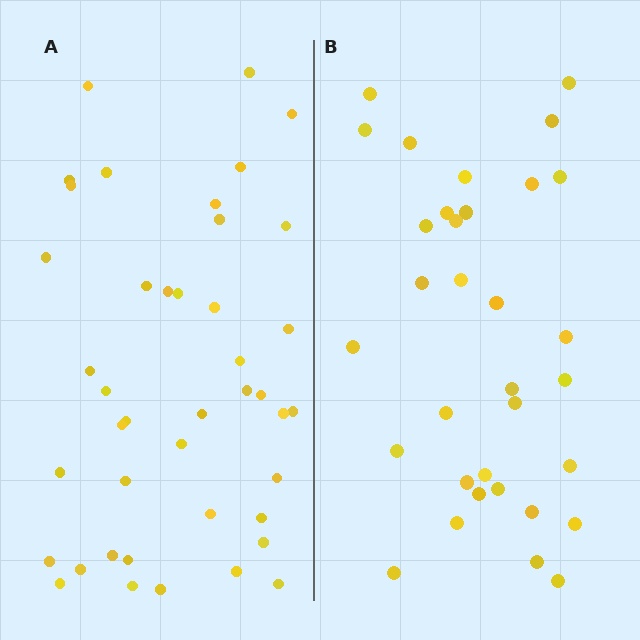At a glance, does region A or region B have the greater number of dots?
Region A (the left region) has more dots.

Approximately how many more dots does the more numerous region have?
Region A has roughly 8 or so more dots than region B.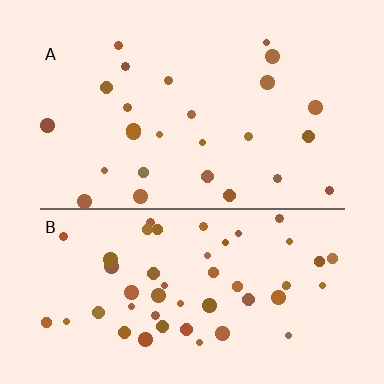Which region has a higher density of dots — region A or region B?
B (the bottom).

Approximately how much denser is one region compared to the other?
Approximately 2.0× — region B over region A.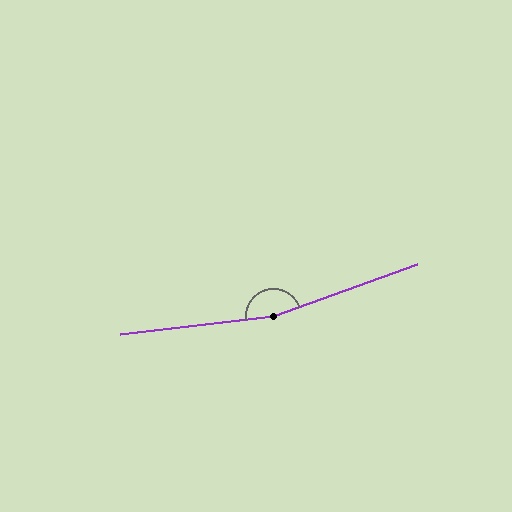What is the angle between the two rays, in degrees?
Approximately 167 degrees.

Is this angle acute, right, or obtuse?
It is obtuse.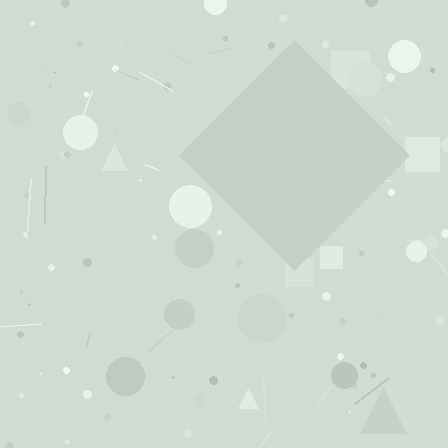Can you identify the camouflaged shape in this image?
The camouflaged shape is a diamond.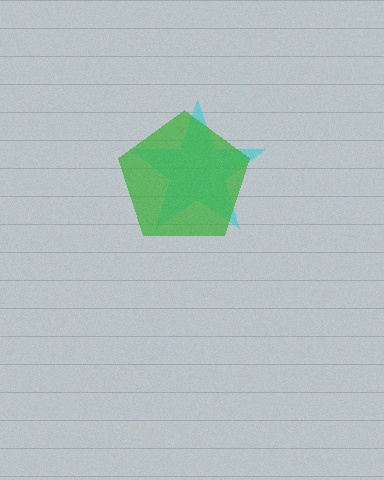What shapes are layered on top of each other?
The layered shapes are: a cyan star, a green pentagon.